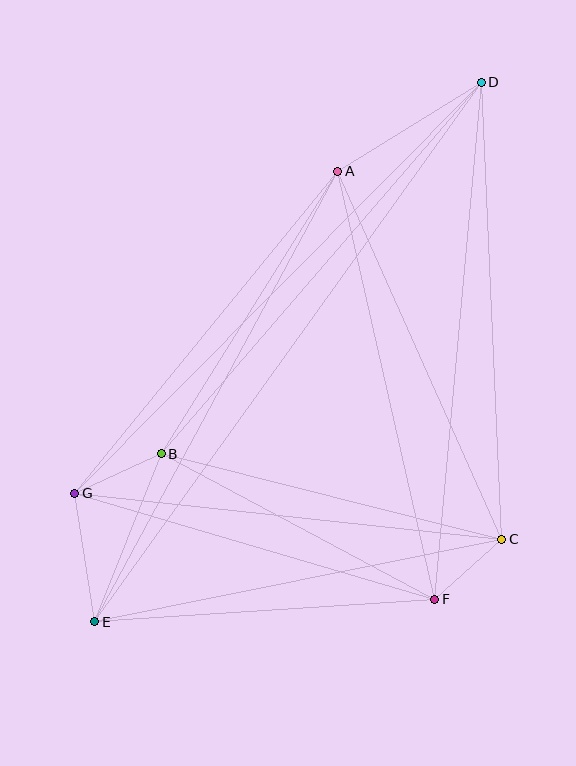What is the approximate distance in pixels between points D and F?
The distance between D and F is approximately 519 pixels.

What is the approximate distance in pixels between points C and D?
The distance between C and D is approximately 457 pixels.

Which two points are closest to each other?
Points C and F are closest to each other.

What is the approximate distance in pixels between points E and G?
The distance between E and G is approximately 130 pixels.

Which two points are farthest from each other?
Points D and E are farthest from each other.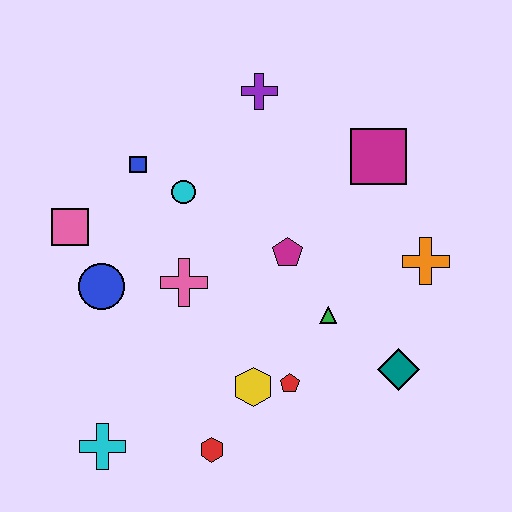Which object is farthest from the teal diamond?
The pink square is farthest from the teal diamond.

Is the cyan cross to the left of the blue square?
Yes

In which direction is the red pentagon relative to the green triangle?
The red pentagon is below the green triangle.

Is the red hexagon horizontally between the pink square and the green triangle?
Yes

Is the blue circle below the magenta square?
Yes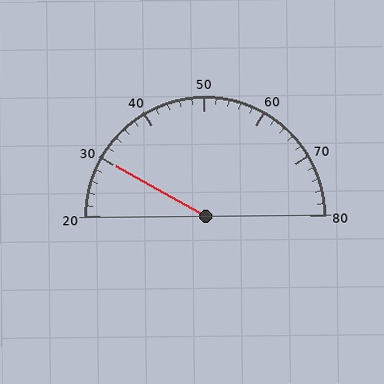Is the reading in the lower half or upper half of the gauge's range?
The reading is in the lower half of the range (20 to 80).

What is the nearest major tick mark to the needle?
The nearest major tick mark is 30.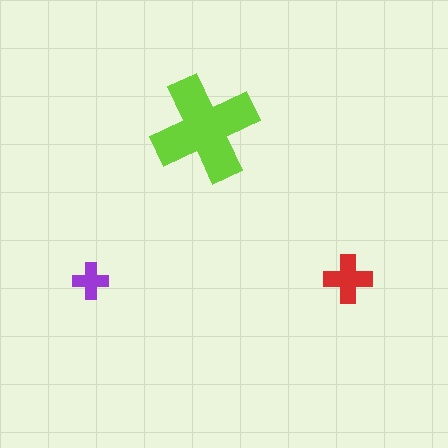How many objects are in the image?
There are 3 objects in the image.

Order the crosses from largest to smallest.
the lime one, the red one, the purple one.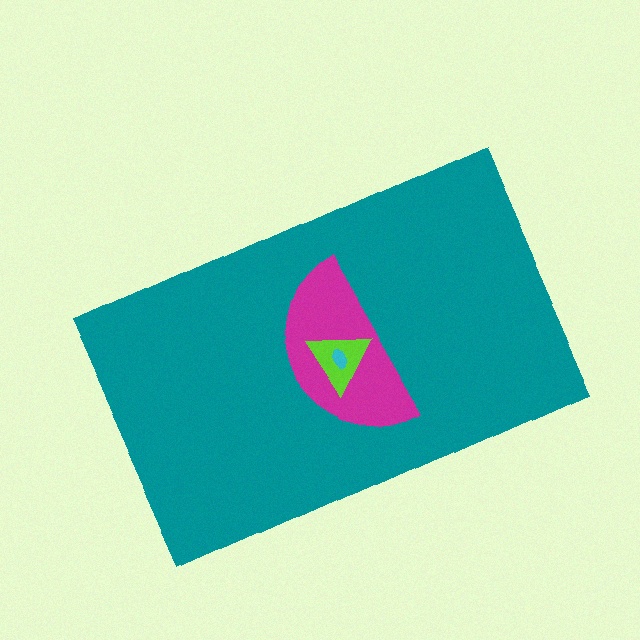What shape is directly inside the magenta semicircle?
The lime triangle.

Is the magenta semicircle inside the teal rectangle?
Yes.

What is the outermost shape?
The teal rectangle.